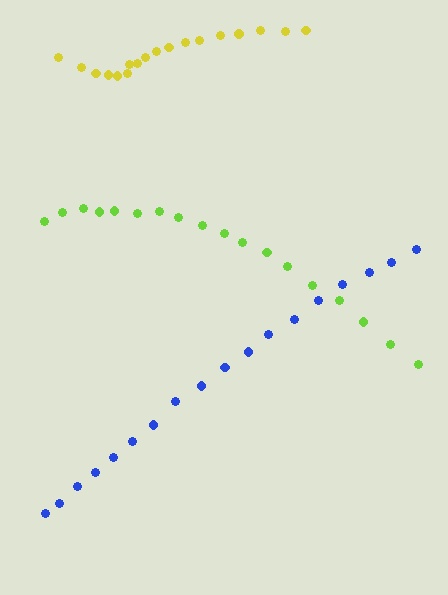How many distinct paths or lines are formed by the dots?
There are 3 distinct paths.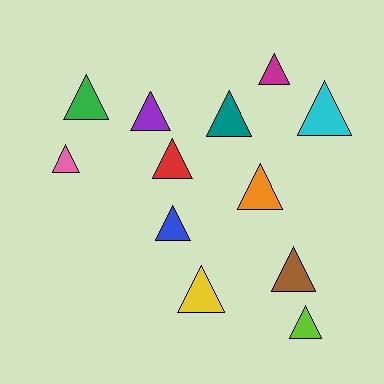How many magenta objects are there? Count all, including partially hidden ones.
There is 1 magenta object.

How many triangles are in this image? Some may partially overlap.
There are 12 triangles.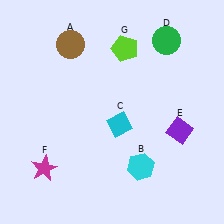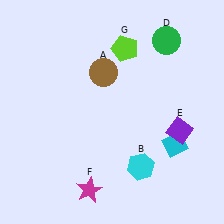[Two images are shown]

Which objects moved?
The objects that moved are: the brown circle (A), the cyan diamond (C), the magenta star (F).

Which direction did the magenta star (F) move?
The magenta star (F) moved right.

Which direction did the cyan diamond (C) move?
The cyan diamond (C) moved right.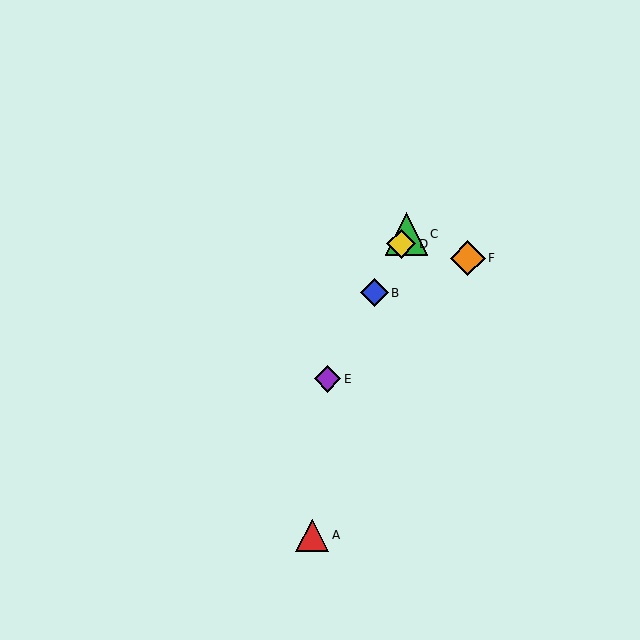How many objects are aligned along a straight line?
4 objects (B, C, D, E) are aligned along a straight line.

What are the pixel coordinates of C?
Object C is at (406, 234).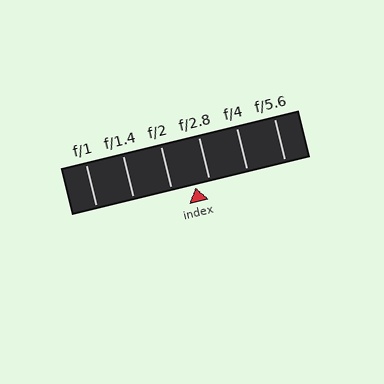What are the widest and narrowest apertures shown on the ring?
The widest aperture shown is f/1 and the narrowest is f/5.6.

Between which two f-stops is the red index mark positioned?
The index mark is between f/2 and f/2.8.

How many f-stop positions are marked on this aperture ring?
There are 6 f-stop positions marked.